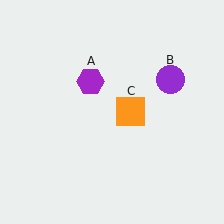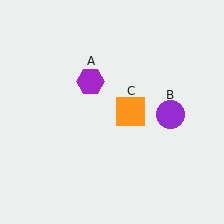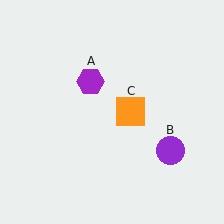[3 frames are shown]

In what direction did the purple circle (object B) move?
The purple circle (object B) moved down.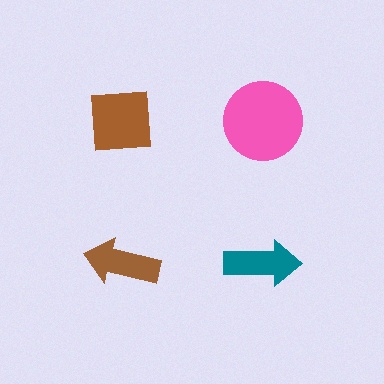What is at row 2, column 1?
A brown arrow.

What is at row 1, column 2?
A pink circle.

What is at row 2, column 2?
A teal arrow.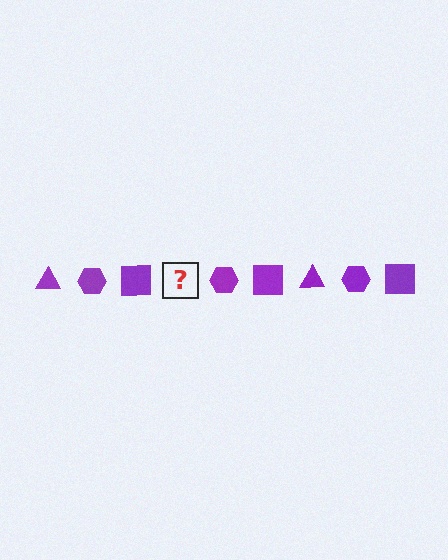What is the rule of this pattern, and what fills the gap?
The rule is that the pattern cycles through triangle, hexagon, square shapes in purple. The gap should be filled with a purple triangle.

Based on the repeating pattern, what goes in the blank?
The blank should be a purple triangle.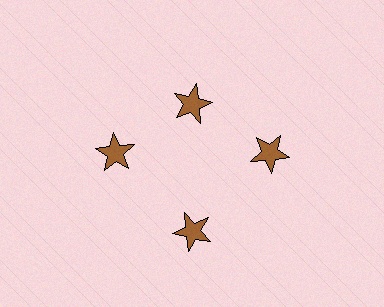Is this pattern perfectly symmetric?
No. The 4 brown stars are arranged in a ring, but one element near the 12 o'clock position is pulled inward toward the center, breaking the 4-fold rotational symmetry.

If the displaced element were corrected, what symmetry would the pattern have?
It would have 4-fold rotational symmetry — the pattern would map onto itself every 90 degrees.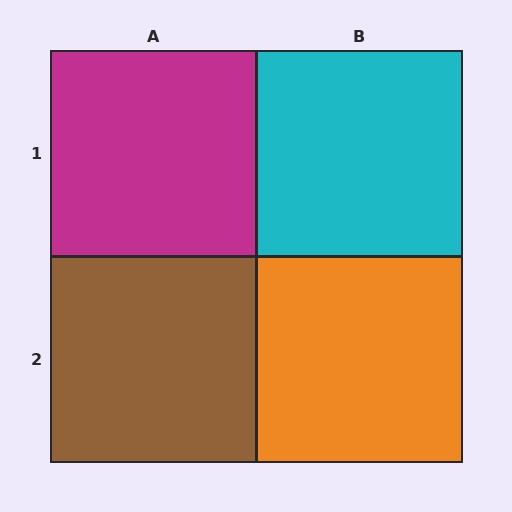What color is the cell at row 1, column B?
Cyan.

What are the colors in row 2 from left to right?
Brown, orange.